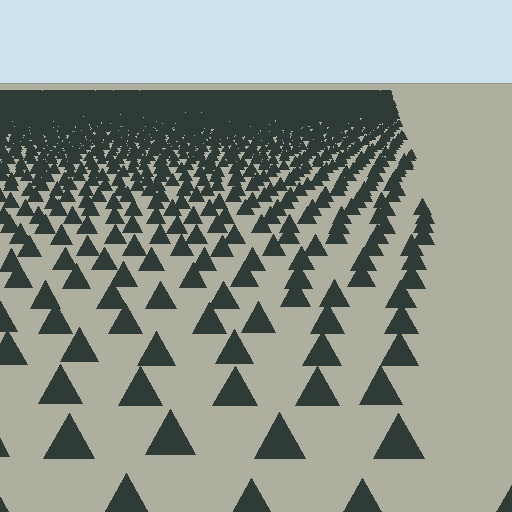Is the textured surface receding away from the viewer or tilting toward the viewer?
The surface is receding away from the viewer. Texture elements get smaller and denser toward the top.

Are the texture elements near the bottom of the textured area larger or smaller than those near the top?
Larger. Near the bottom, elements are closer to the viewer and appear at a bigger on-screen size.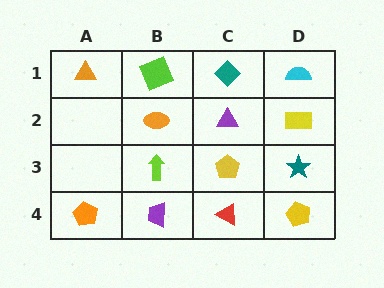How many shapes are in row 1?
4 shapes.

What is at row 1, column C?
A teal diamond.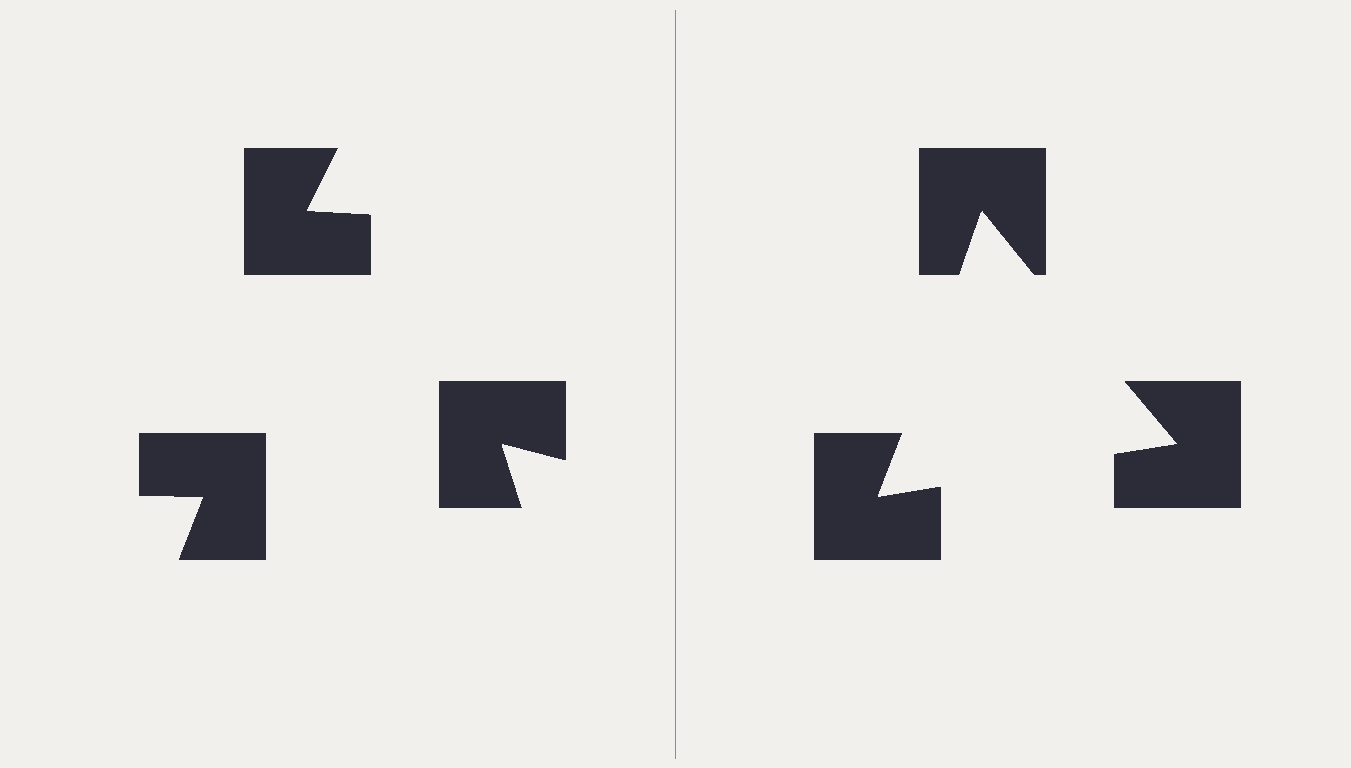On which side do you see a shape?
An illusory triangle appears on the right side. On the left side the wedge cuts are rotated, so no coherent shape forms.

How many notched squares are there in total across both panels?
6 — 3 on each side.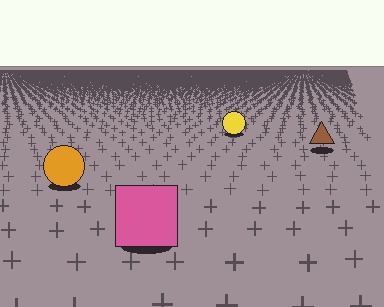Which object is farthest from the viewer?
The yellow circle is farthest from the viewer. It appears smaller and the ground texture around it is denser.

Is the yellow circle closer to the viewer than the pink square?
No. The pink square is closer — you can tell from the texture gradient: the ground texture is coarser near it.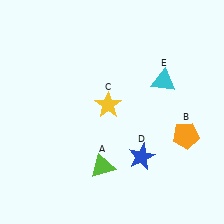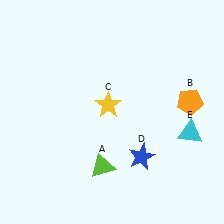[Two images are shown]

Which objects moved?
The objects that moved are: the orange pentagon (B), the cyan triangle (E).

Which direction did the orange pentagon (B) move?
The orange pentagon (B) moved up.